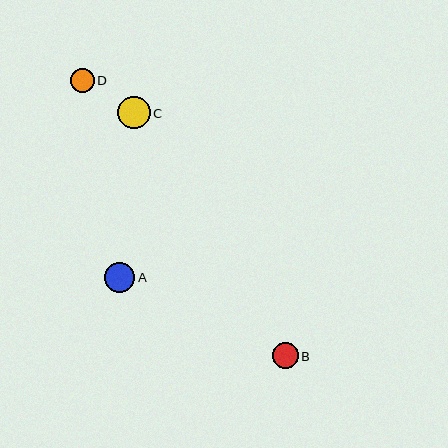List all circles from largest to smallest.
From largest to smallest: C, A, B, D.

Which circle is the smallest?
Circle D is the smallest with a size of approximately 24 pixels.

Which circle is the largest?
Circle C is the largest with a size of approximately 32 pixels.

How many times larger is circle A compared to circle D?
Circle A is approximately 1.3 times the size of circle D.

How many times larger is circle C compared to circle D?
Circle C is approximately 1.4 times the size of circle D.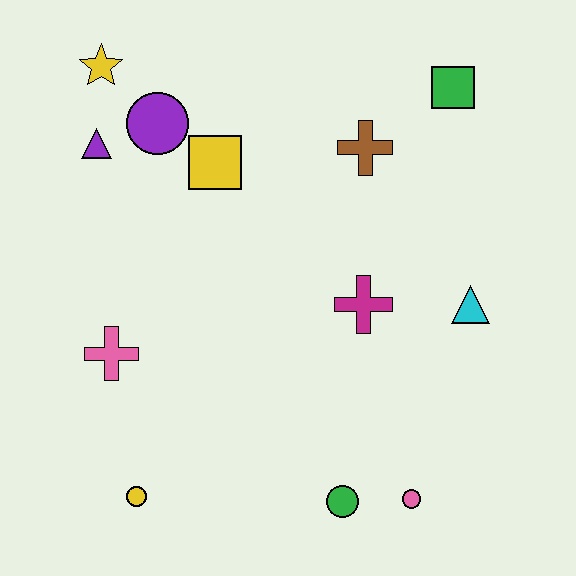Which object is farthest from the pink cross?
The green square is farthest from the pink cross.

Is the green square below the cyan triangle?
No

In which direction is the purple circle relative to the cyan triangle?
The purple circle is to the left of the cyan triangle.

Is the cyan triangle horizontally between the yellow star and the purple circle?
No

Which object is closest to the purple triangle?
The purple circle is closest to the purple triangle.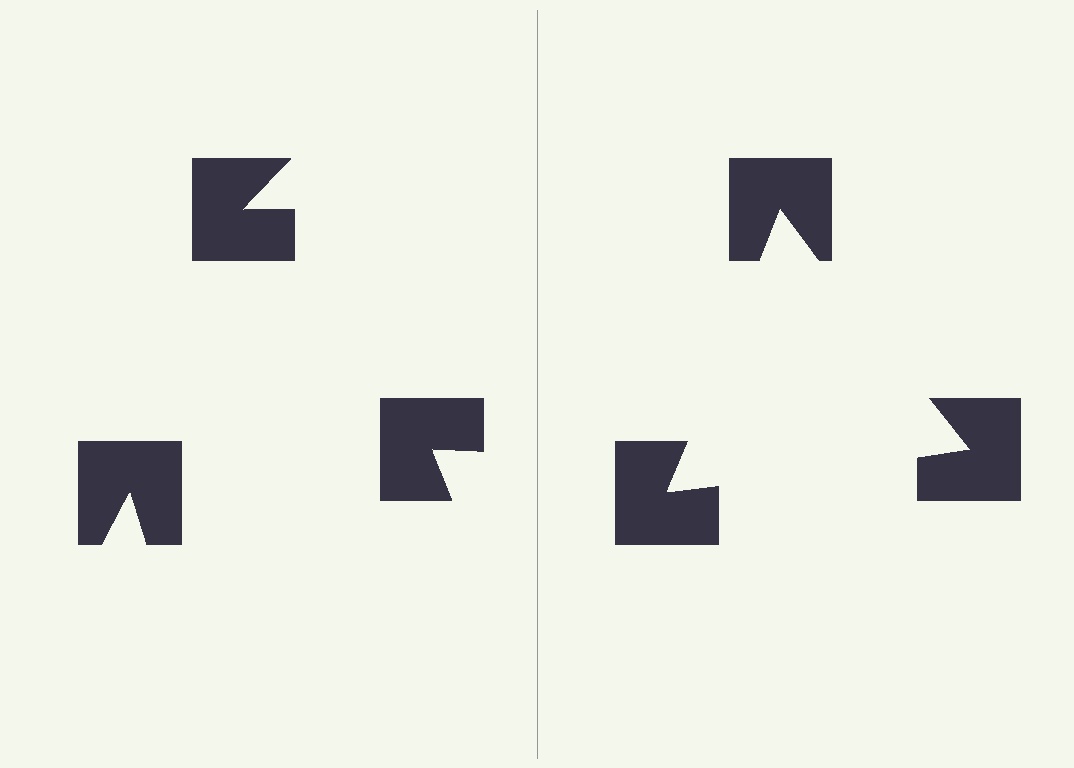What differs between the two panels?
The notched squares are positioned identically on both sides; only the wedge orientations differ. On the right they align to a triangle; on the left they are misaligned.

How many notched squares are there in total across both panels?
6 — 3 on each side.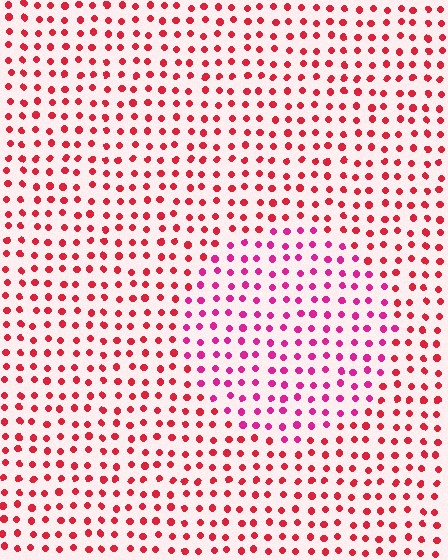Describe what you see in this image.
The image is filled with small red elements in a uniform arrangement. A circle-shaped region is visible where the elements are tinted to a slightly different hue, forming a subtle color boundary.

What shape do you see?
I see a circle.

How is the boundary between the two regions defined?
The boundary is defined purely by a slight shift in hue (about 31 degrees). Spacing, size, and orientation are identical on both sides.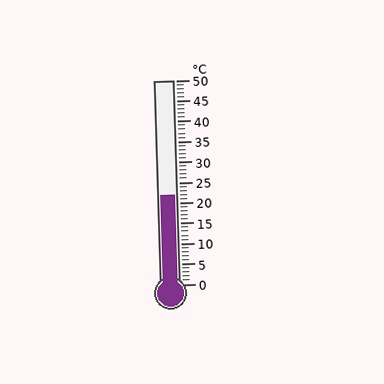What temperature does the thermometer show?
The thermometer shows approximately 22°C.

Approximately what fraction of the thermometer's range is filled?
The thermometer is filled to approximately 45% of its range.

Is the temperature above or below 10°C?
The temperature is above 10°C.